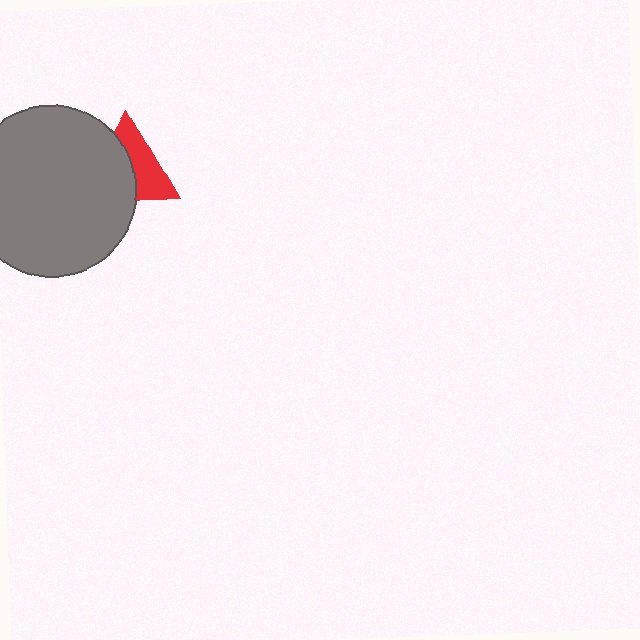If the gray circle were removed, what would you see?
You would see the complete red triangle.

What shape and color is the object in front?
The object in front is a gray circle.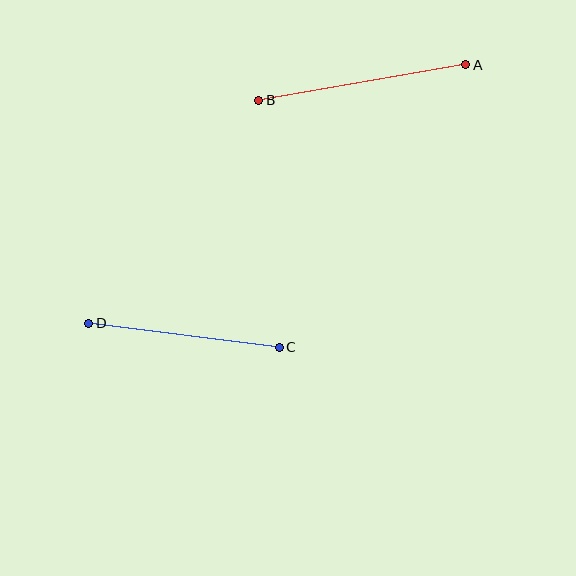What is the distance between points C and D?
The distance is approximately 192 pixels.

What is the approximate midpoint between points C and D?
The midpoint is at approximately (184, 335) pixels.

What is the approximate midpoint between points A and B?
The midpoint is at approximately (362, 82) pixels.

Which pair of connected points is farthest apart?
Points A and B are farthest apart.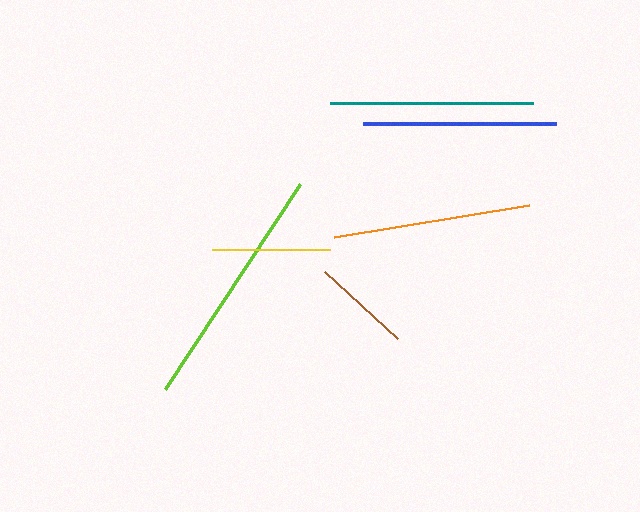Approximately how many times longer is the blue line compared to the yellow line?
The blue line is approximately 1.7 times the length of the yellow line.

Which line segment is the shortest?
The brown line is the shortest at approximately 99 pixels.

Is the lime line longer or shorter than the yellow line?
The lime line is longer than the yellow line.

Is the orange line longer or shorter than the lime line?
The lime line is longer than the orange line.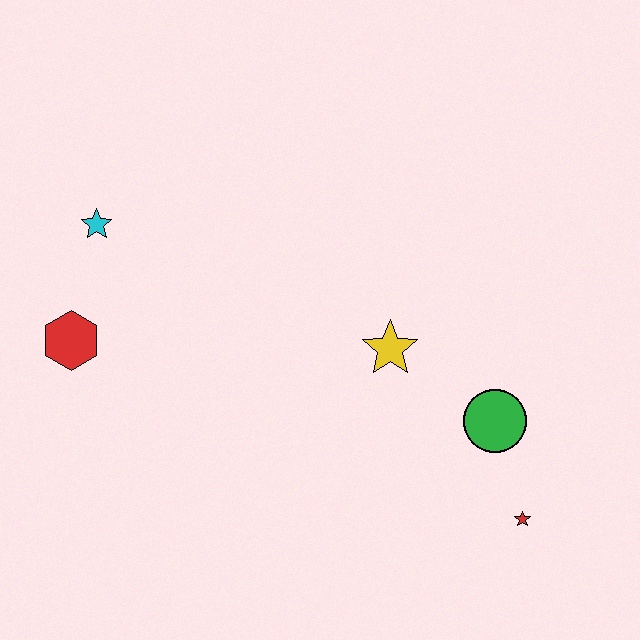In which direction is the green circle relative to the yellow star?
The green circle is to the right of the yellow star.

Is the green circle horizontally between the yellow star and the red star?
Yes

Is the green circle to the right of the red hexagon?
Yes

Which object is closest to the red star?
The green circle is closest to the red star.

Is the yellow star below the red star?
No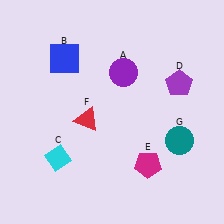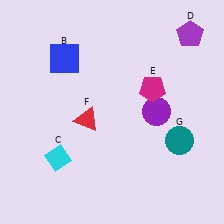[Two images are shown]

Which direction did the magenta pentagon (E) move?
The magenta pentagon (E) moved up.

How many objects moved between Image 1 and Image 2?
3 objects moved between the two images.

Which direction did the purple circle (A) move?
The purple circle (A) moved down.